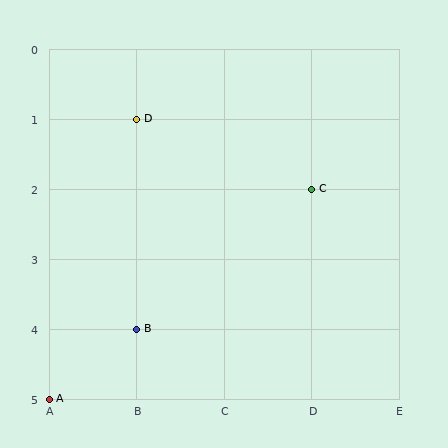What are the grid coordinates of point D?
Point D is at grid coordinates (B, 1).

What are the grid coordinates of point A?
Point A is at grid coordinates (A, 5).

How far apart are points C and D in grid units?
Points C and D are 2 columns and 1 row apart (about 2.2 grid units diagonally).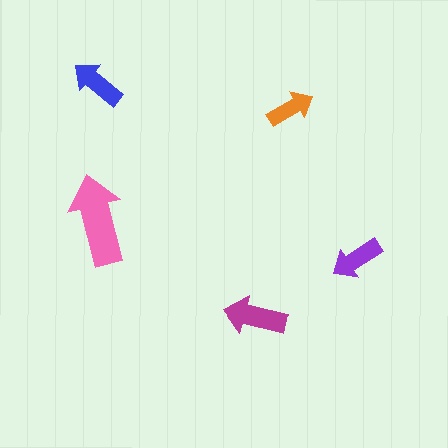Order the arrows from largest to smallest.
the pink one, the magenta one, the blue one, the purple one, the orange one.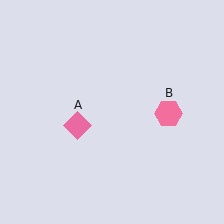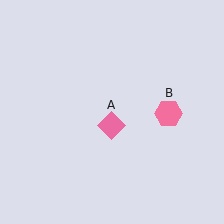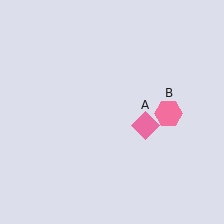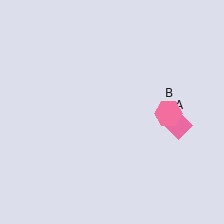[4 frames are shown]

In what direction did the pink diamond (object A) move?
The pink diamond (object A) moved right.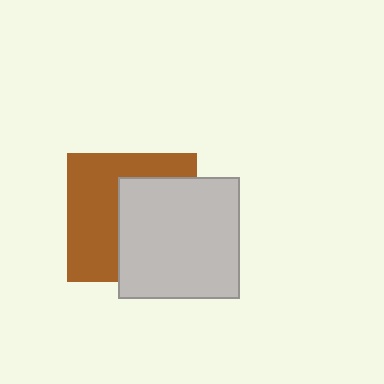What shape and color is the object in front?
The object in front is a light gray square.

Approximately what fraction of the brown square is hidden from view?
Roughly 50% of the brown square is hidden behind the light gray square.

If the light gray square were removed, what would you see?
You would see the complete brown square.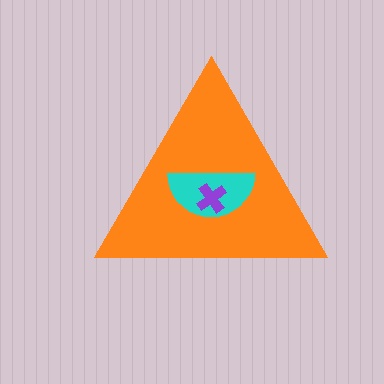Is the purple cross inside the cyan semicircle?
Yes.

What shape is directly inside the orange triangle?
The cyan semicircle.